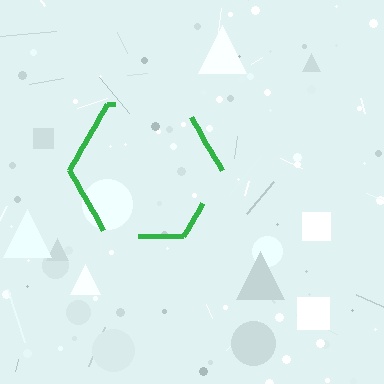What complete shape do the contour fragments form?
The contour fragments form a hexagon.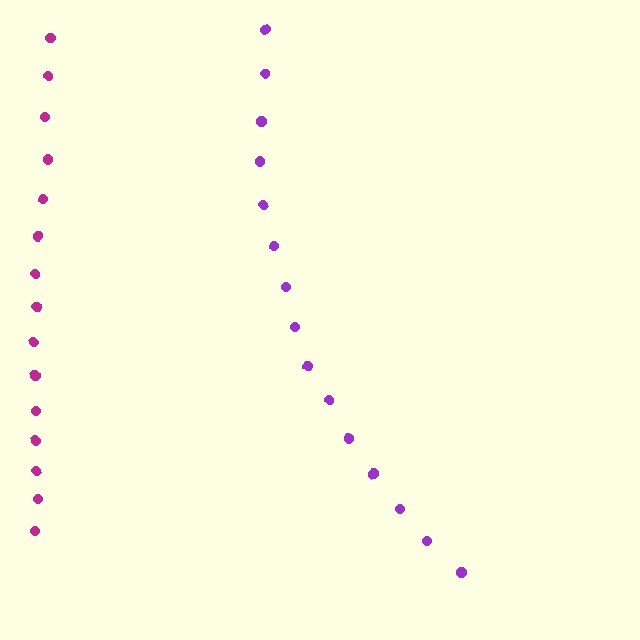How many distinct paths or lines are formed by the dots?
There are 2 distinct paths.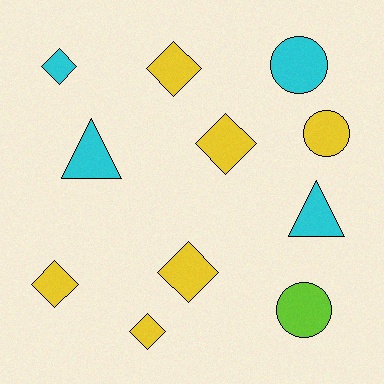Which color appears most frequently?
Yellow, with 6 objects.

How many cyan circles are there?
There is 1 cyan circle.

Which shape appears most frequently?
Diamond, with 6 objects.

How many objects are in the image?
There are 11 objects.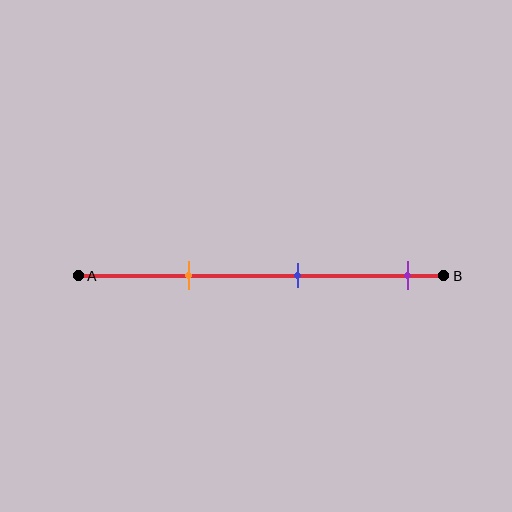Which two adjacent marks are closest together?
The orange and blue marks are the closest adjacent pair.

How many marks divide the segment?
There are 3 marks dividing the segment.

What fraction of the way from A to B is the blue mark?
The blue mark is approximately 60% (0.6) of the way from A to B.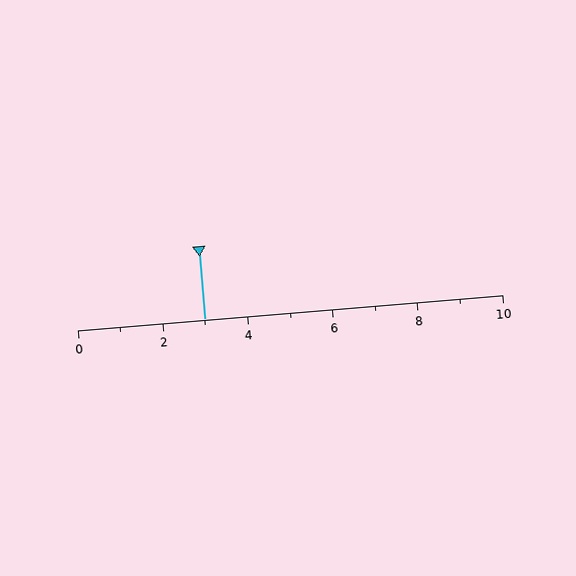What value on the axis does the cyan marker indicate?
The marker indicates approximately 3.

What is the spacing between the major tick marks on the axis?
The major ticks are spaced 2 apart.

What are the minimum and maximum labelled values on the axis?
The axis runs from 0 to 10.